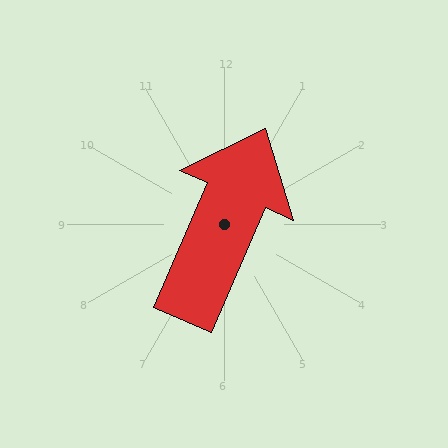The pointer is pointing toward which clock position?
Roughly 1 o'clock.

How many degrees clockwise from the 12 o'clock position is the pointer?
Approximately 24 degrees.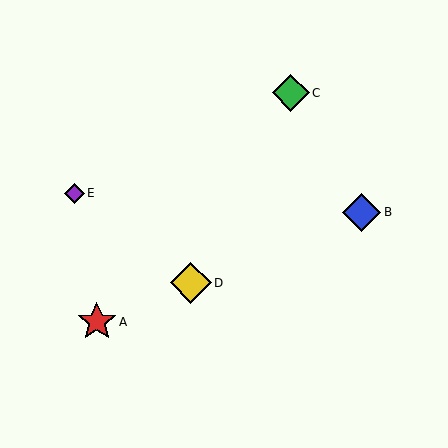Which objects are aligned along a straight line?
Objects A, B, D are aligned along a straight line.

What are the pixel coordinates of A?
Object A is at (97, 322).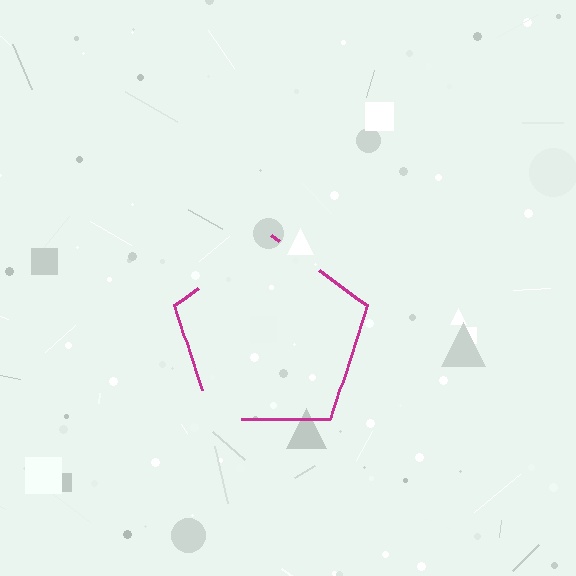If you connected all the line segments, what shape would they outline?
They would outline a pentagon.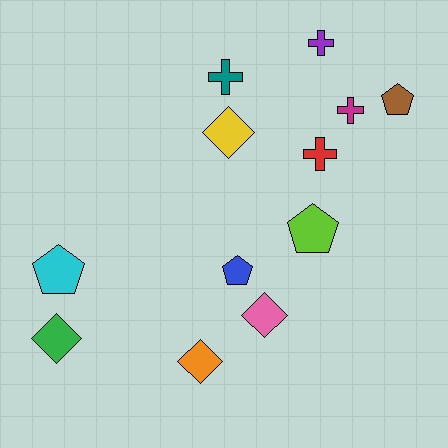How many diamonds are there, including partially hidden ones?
There are 4 diamonds.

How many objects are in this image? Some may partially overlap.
There are 12 objects.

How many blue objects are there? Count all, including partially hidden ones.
There is 1 blue object.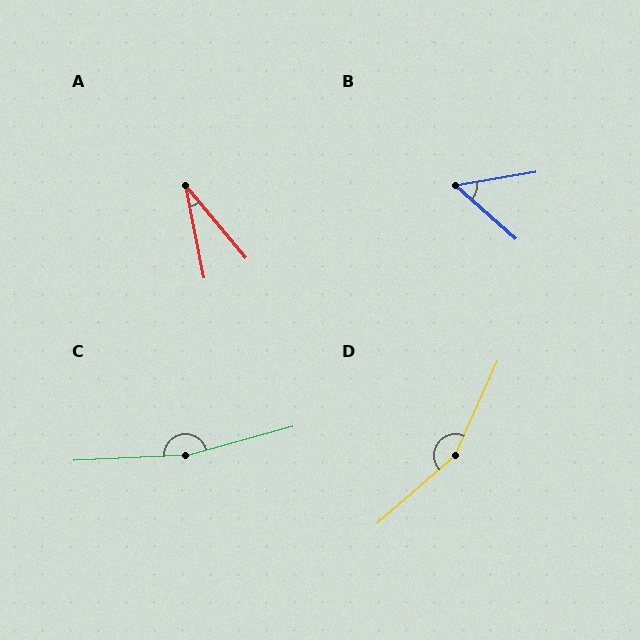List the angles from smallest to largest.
A (28°), B (51°), D (155°), C (168°).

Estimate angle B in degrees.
Approximately 51 degrees.